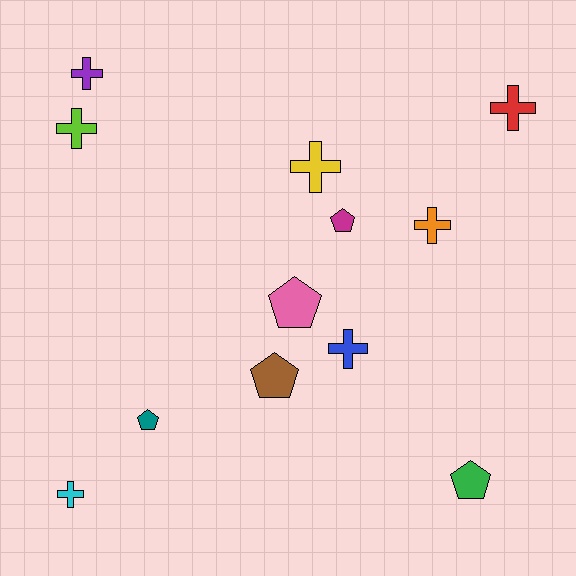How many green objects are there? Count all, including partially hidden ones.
There is 1 green object.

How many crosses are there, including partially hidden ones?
There are 7 crosses.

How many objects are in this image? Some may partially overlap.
There are 12 objects.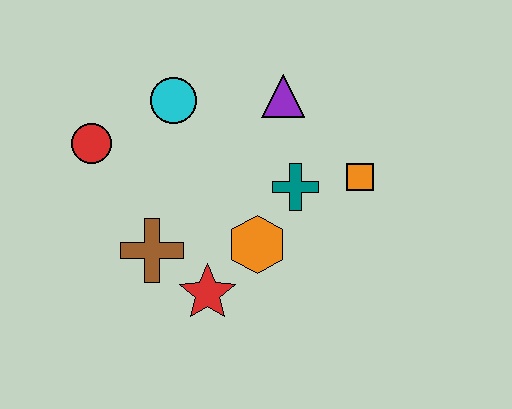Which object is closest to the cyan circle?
The red circle is closest to the cyan circle.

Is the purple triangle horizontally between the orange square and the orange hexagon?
Yes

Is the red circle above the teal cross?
Yes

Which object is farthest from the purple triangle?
The red star is farthest from the purple triangle.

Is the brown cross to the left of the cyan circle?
Yes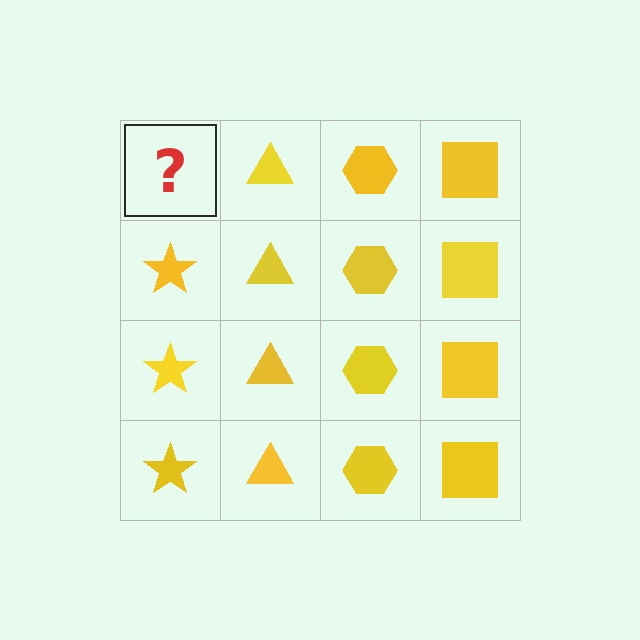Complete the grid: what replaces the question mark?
The question mark should be replaced with a yellow star.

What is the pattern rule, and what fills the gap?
The rule is that each column has a consistent shape. The gap should be filled with a yellow star.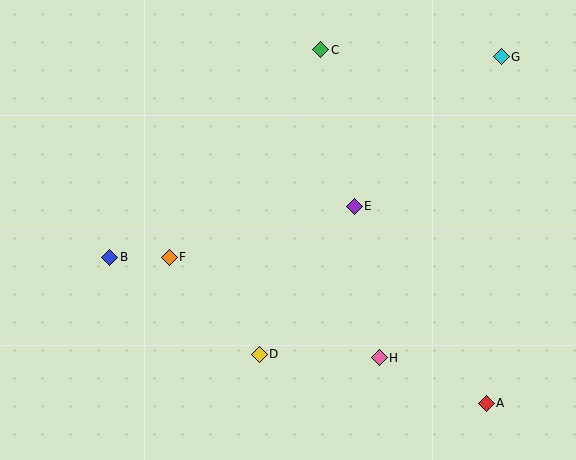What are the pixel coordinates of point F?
Point F is at (169, 257).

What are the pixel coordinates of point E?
Point E is at (354, 206).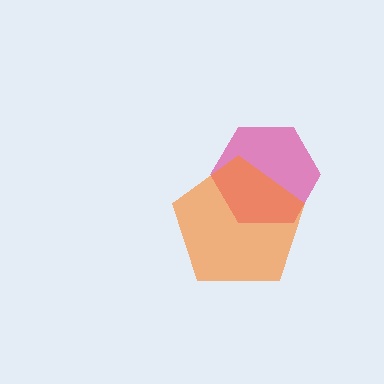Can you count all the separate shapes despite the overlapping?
Yes, there are 2 separate shapes.